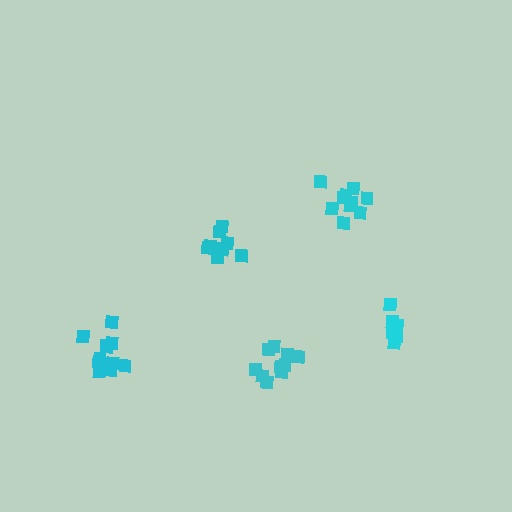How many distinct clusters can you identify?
There are 5 distinct clusters.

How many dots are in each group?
Group 1: 12 dots, Group 2: 10 dots, Group 3: 7 dots, Group 4: 9 dots, Group 5: 10 dots (48 total).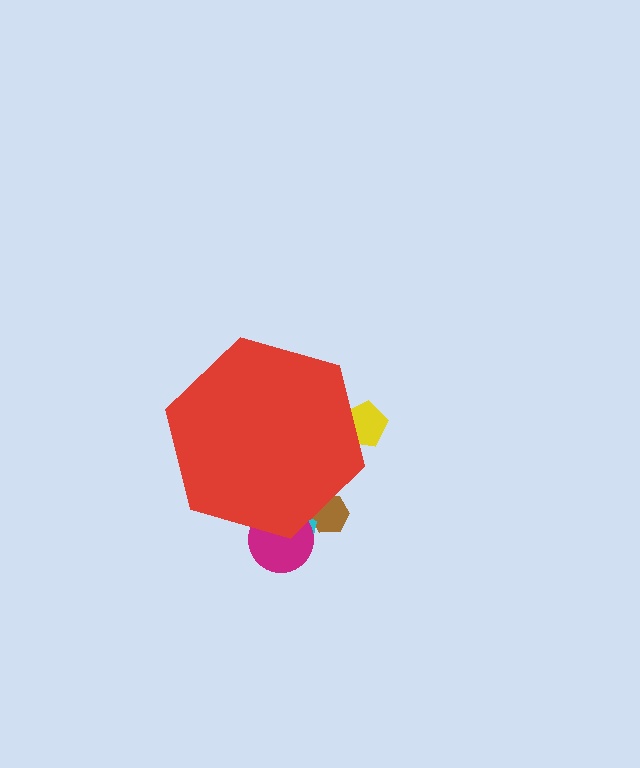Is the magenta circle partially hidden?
Yes, the magenta circle is partially hidden behind the red hexagon.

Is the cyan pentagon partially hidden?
Yes, the cyan pentagon is partially hidden behind the red hexagon.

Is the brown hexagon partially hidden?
Yes, the brown hexagon is partially hidden behind the red hexagon.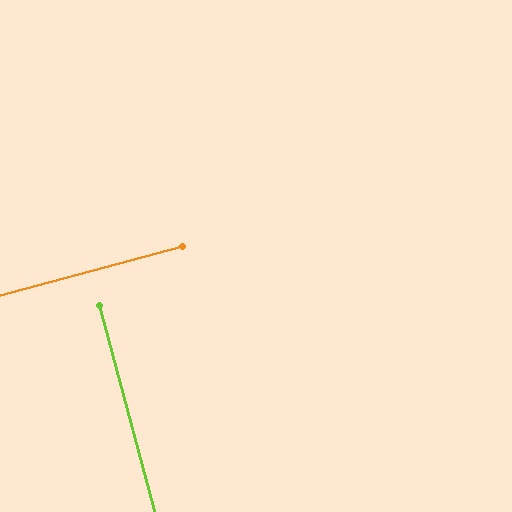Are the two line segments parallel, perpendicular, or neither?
Perpendicular — they meet at approximately 90°.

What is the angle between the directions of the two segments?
Approximately 90 degrees.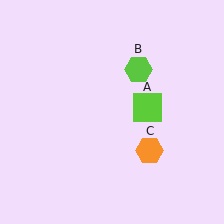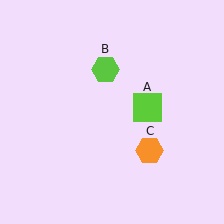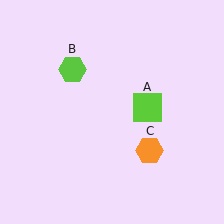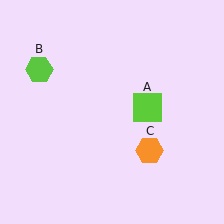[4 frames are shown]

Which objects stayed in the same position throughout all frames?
Lime square (object A) and orange hexagon (object C) remained stationary.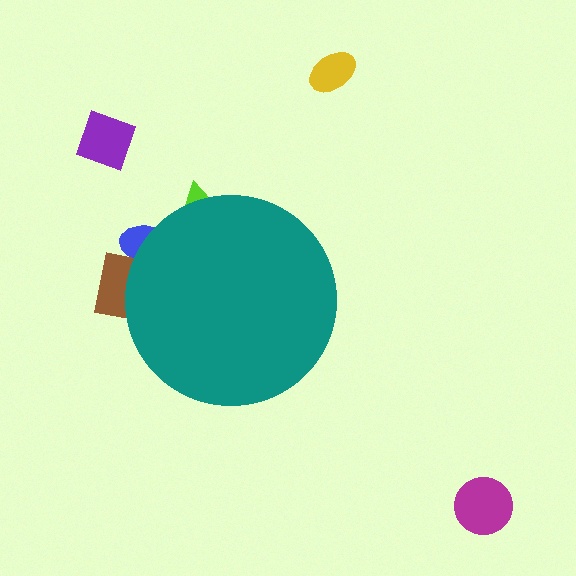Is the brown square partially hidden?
Yes, the brown square is partially hidden behind the teal circle.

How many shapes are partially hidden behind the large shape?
3 shapes are partially hidden.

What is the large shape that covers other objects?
A teal circle.